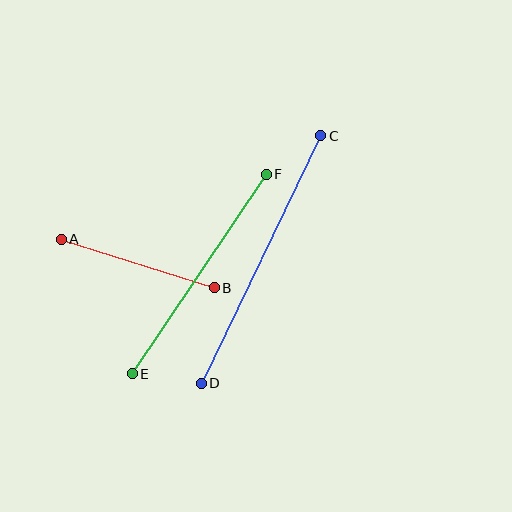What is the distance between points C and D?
The distance is approximately 275 pixels.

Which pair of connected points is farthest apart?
Points C and D are farthest apart.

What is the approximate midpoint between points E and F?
The midpoint is at approximately (199, 274) pixels.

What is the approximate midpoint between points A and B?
The midpoint is at approximately (138, 264) pixels.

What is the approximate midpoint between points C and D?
The midpoint is at approximately (261, 260) pixels.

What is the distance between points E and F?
The distance is approximately 240 pixels.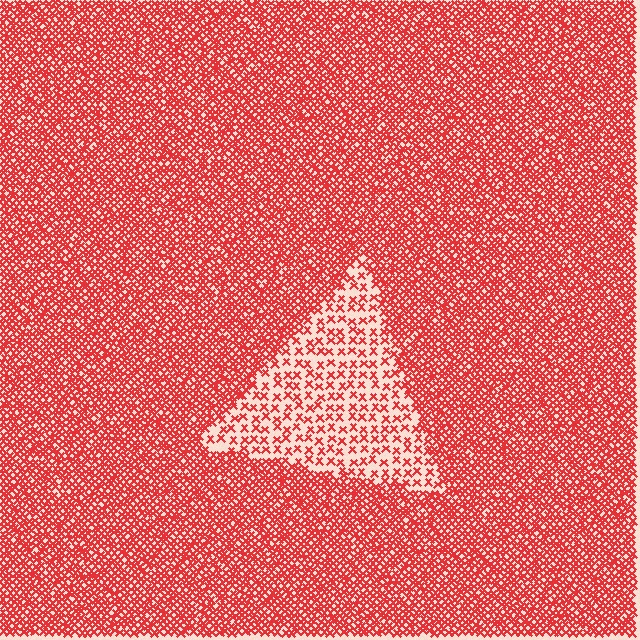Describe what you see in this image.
The image contains small red elements arranged at two different densities. A triangle-shaped region is visible where the elements are less densely packed than the surrounding area.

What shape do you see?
I see a triangle.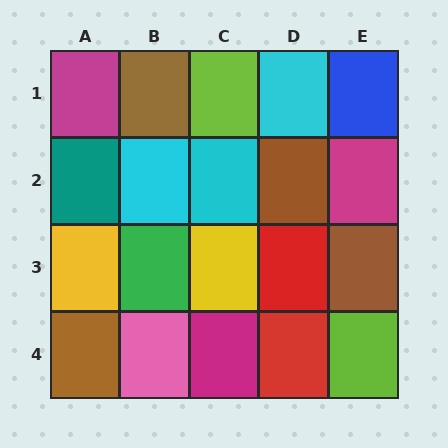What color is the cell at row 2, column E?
Magenta.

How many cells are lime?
2 cells are lime.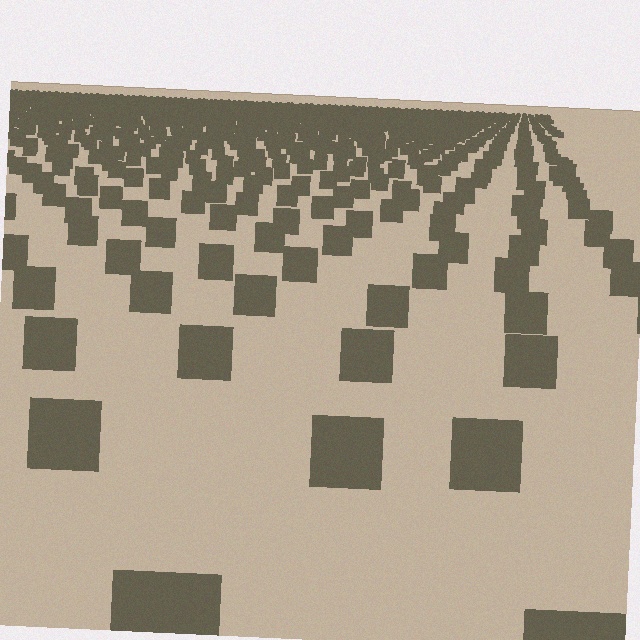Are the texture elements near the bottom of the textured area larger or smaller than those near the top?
Larger. Near the bottom, elements are closer to the viewer and appear at a bigger on-screen size.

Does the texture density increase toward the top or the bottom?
Density increases toward the top.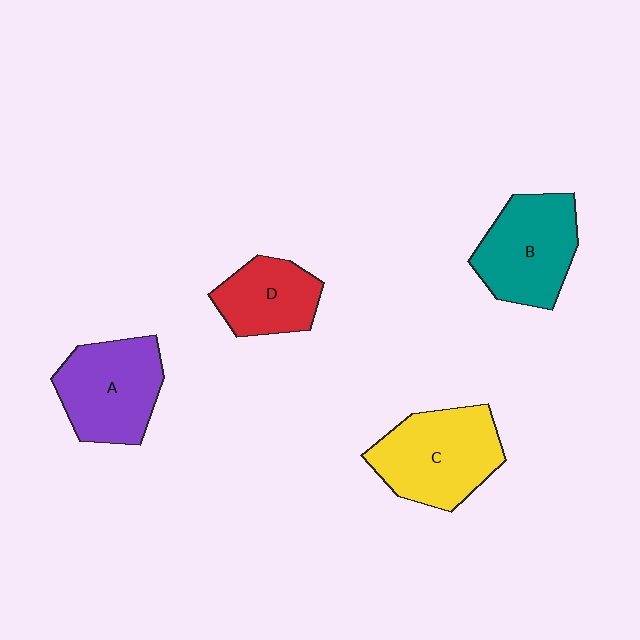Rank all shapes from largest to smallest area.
From largest to smallest: C (yellow), A (purple), B (teal), D (red).